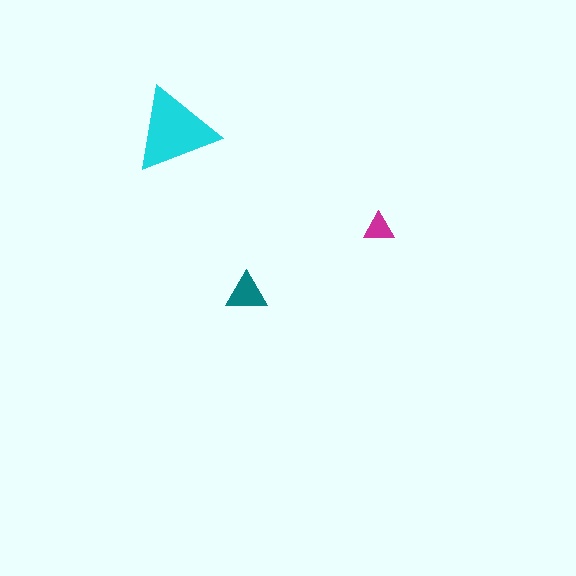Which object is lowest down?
The teal triangle is bottommost.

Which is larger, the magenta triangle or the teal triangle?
The teal one.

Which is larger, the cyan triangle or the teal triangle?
The cyan one.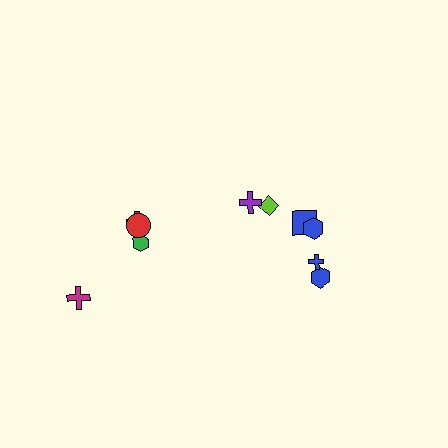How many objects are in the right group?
There are 6 objects.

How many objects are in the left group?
There are 4 objects.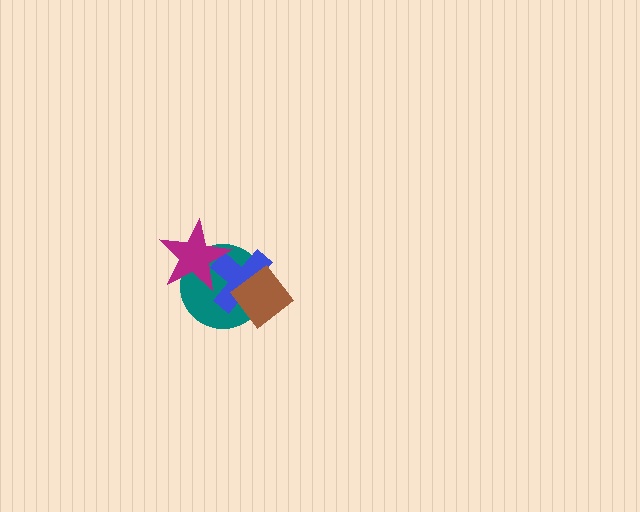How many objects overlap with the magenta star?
2 objects overlap with the magenta star.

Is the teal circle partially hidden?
Yes, it is partially covered by another shape.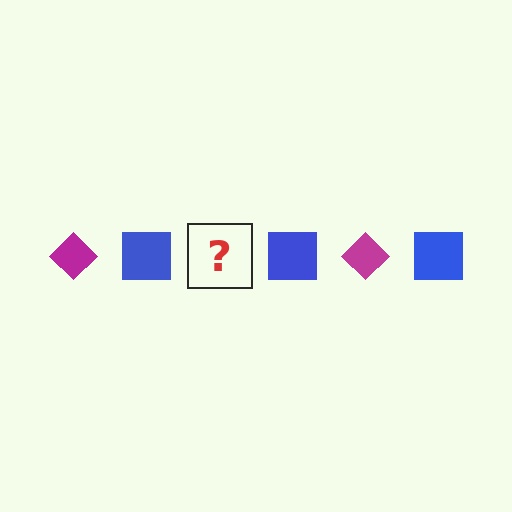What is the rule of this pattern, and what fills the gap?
The rule is that the pattern alternates between magenta diamond and blue square. The gap should be filled with a magenta diamond.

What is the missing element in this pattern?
The missing element is a magenta diamond.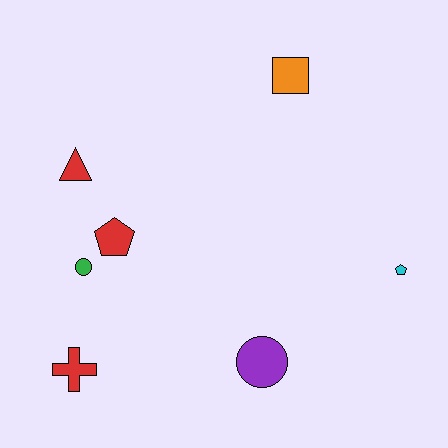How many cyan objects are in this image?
There is 1 cyan object.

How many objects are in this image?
There are 7 objects.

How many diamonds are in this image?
There are no diamonds.